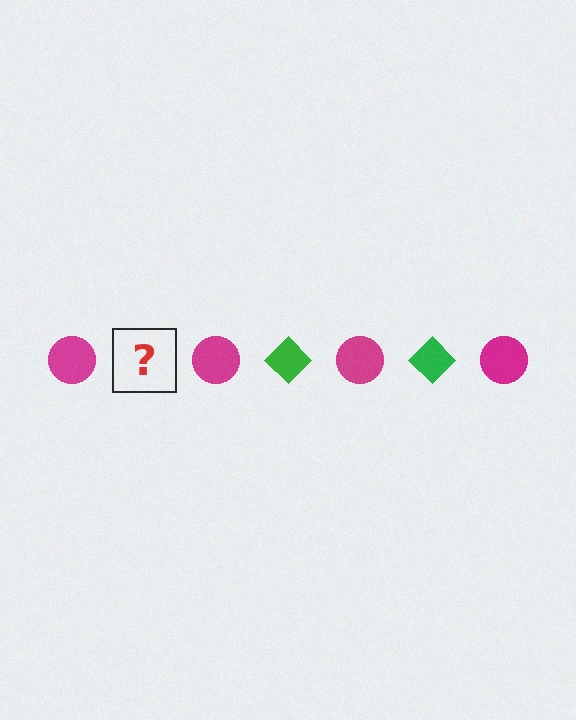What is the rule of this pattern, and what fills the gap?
The rule is that the pattern alternates between magenta circle and green diamond. The gap should be filled with a green diamond.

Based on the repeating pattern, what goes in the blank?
The blank should be a green diamond.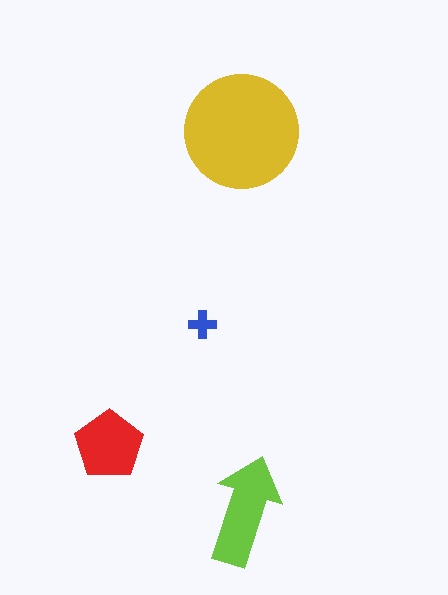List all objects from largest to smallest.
The yellow circle, the lime arrow, the red pentagon, the blue cross.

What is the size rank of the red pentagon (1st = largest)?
3rd.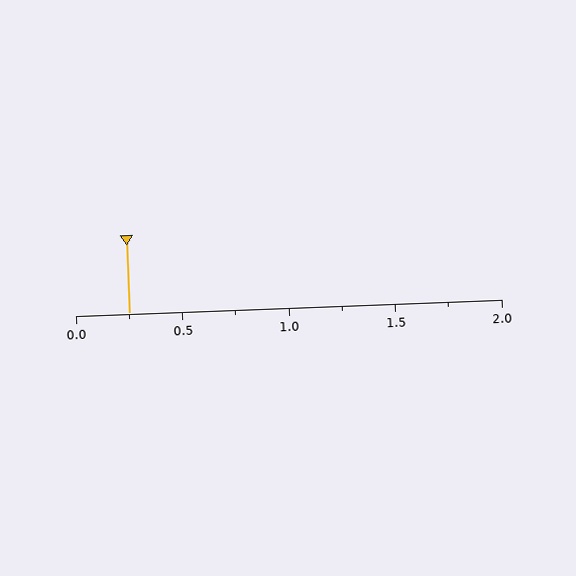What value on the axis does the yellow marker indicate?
The marker indicates approximately 0.25.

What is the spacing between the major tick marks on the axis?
The major ticks are spaced 0.5 apart.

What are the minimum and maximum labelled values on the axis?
The axis runs from 0.0 to 2.0.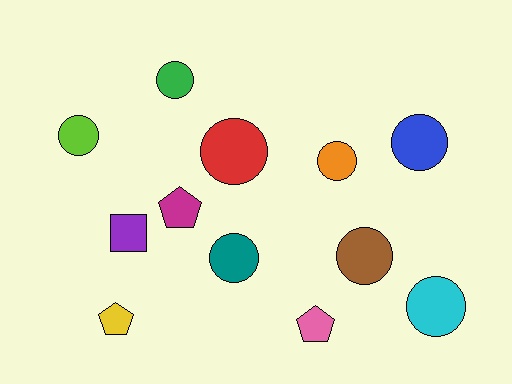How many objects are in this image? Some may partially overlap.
There are 12 objects.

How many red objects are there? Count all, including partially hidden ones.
There is 1 red object.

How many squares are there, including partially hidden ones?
There is 1 square.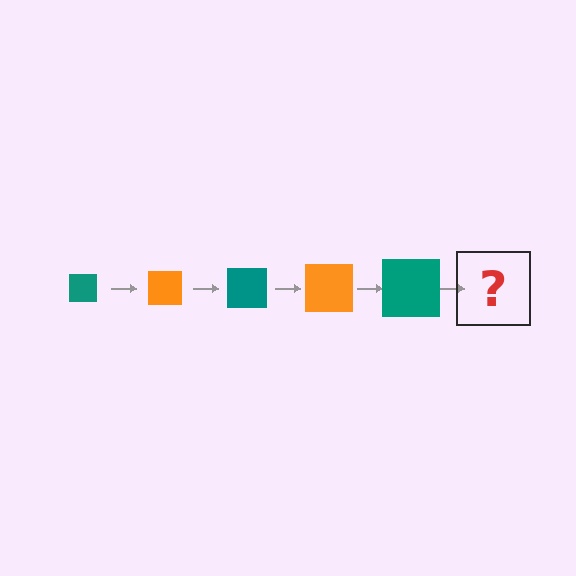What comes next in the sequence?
The next element should be an orange square, larger than the previous one.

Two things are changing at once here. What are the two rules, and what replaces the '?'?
The two rules are that the square grows larger each step and the color cycles through teal and orange. The '?' should be an orange square, larger than the previous one.